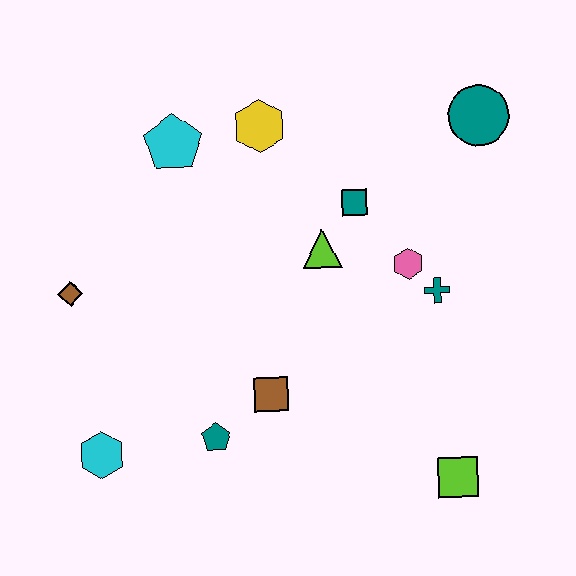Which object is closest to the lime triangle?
The teal square is closest to the lime triangle.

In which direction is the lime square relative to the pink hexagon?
The lime square is below the pink hexagon.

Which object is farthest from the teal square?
The cyan hexagon is farthest from the teal square.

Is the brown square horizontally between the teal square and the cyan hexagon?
Yes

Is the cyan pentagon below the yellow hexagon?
Yes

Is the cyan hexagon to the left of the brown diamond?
No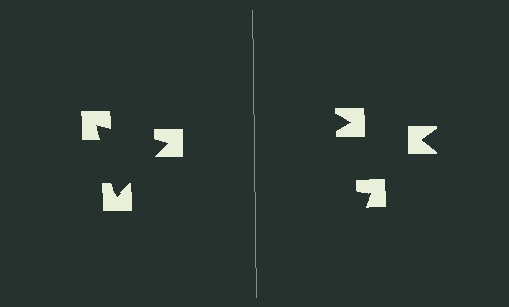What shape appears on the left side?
An illusory triangle.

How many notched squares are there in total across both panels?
6 — 3 on each side.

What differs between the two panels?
The notched squares are positioned identically on both sides; only the wedge orientations differ. On the left they align to a triangle; on the right they are misaligned.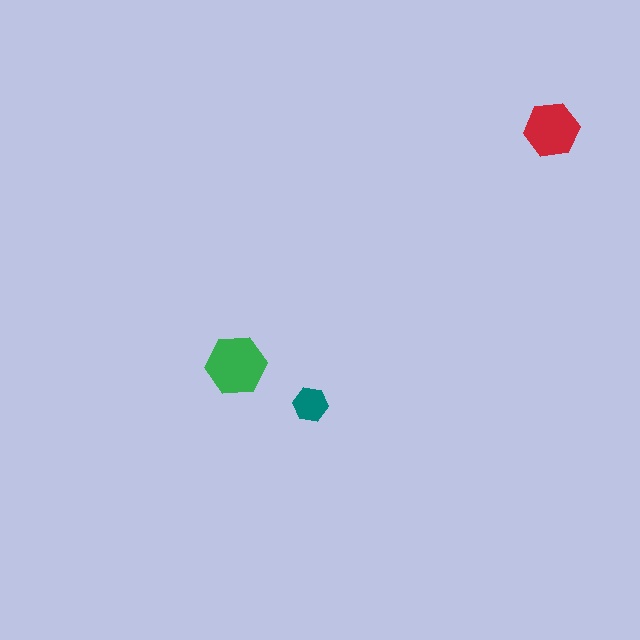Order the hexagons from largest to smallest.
the green one, the red one, the teal one.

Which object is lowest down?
The teal hexagon is bottommost.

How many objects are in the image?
There are 3 objects in the image.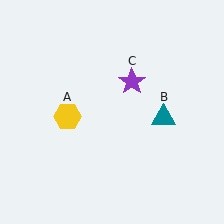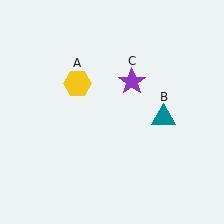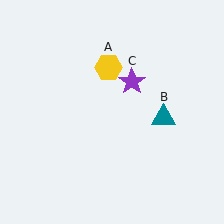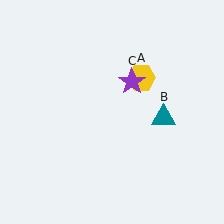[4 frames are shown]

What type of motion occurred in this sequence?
The yellow hexagon (object A) rotated clockwise around the center of the scene.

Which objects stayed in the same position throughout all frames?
Teal triangle (object B) and purple star (object C) remained stationary.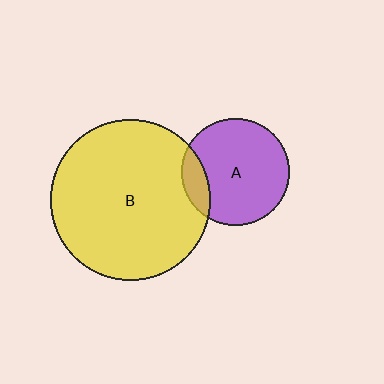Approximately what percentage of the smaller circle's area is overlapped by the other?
Approximately 15%.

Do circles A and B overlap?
Yes.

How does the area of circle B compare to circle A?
Approximately 2.2 times.